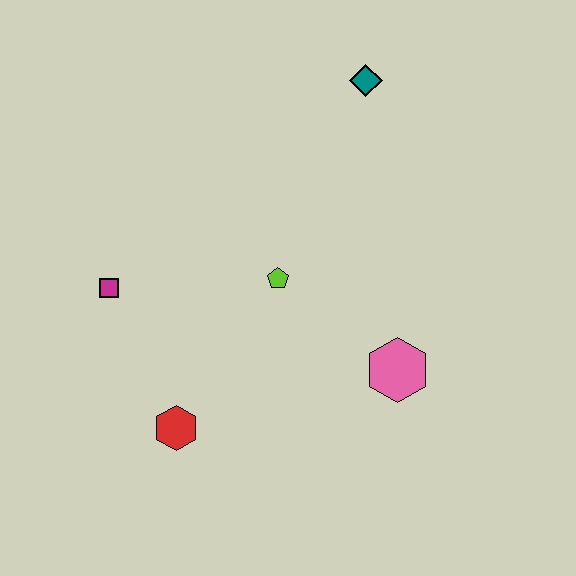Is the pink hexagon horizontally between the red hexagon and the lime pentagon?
No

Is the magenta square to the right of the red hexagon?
No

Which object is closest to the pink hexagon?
The lime pentagon is closest to the pink hexagon.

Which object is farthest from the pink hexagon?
The magenta square is farthest from the pink hexagon.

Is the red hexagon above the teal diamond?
No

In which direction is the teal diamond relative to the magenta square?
The teal diamond is to the right of the magenta square.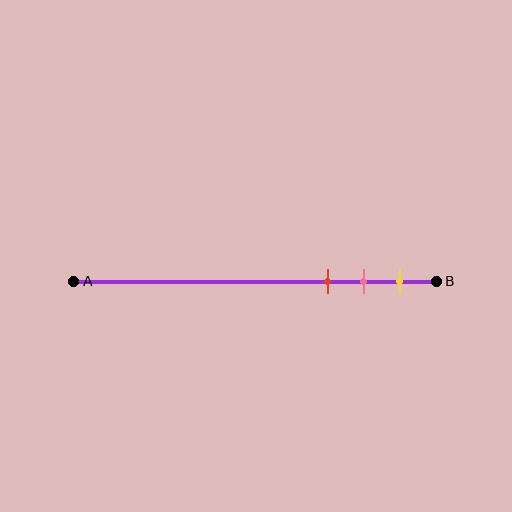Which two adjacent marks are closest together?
The pink and yellow marks are the closest adjacent pair.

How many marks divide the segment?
There are 3 marks dividing the segment.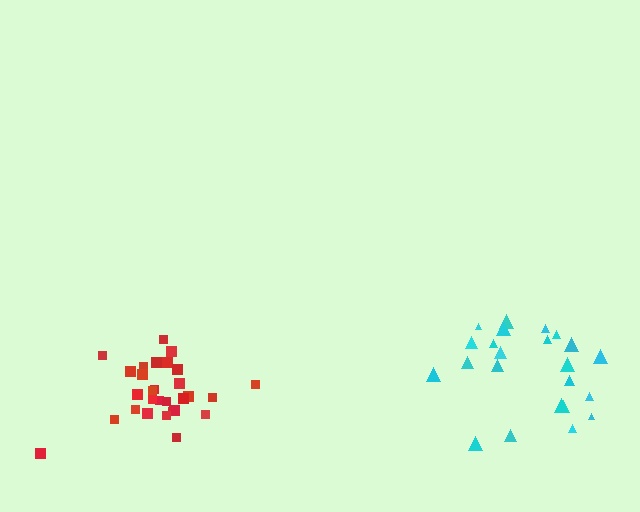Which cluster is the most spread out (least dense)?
Cyan.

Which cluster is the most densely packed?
Red.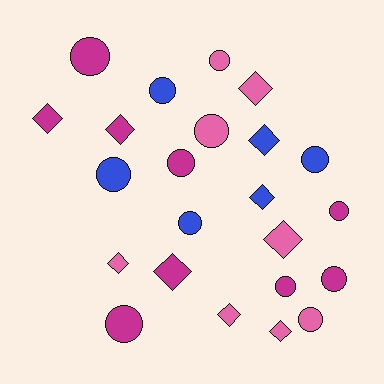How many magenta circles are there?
There are 6 magenta circles.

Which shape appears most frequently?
Circle, with 13 objects.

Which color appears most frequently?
Magenta, with 9 objects.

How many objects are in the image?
There are 23 objects.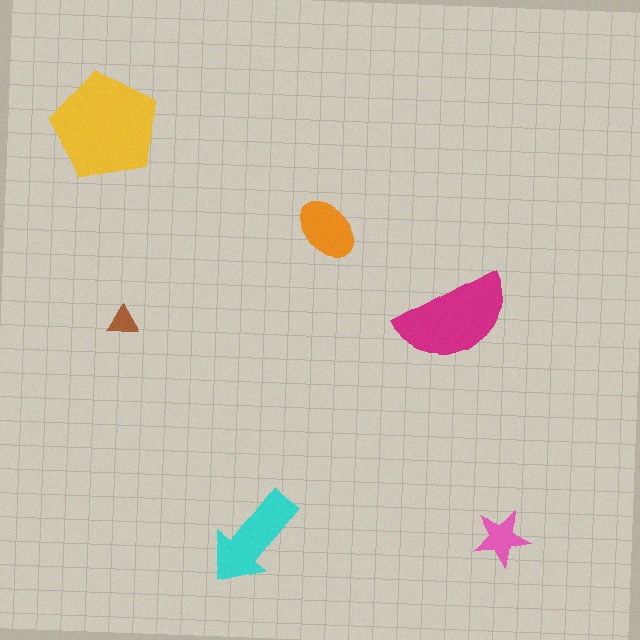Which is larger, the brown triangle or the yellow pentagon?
The yellow pentagon.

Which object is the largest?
The yellow pentagon.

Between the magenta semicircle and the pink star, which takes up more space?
The magenta semicircle.